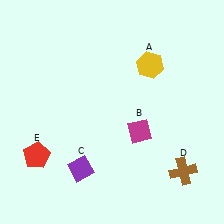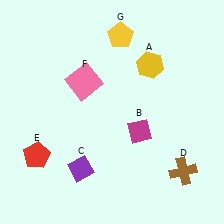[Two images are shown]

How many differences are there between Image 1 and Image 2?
There are 2 differences between the two images.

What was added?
A pink square (F), a yellow pentagon (G) were added in Image 2.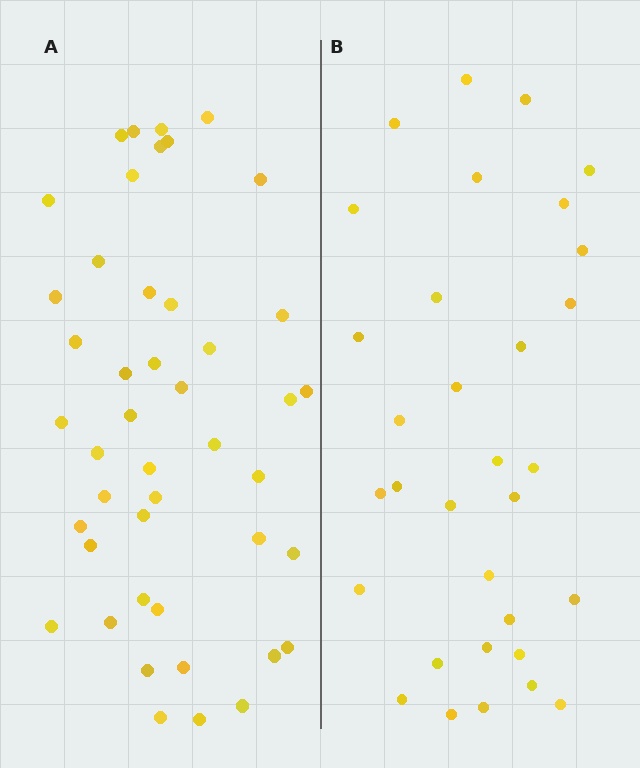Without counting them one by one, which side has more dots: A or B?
Region A (the left region) has more dots.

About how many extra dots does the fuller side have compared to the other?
Region A has approximately 15 more dots than region B.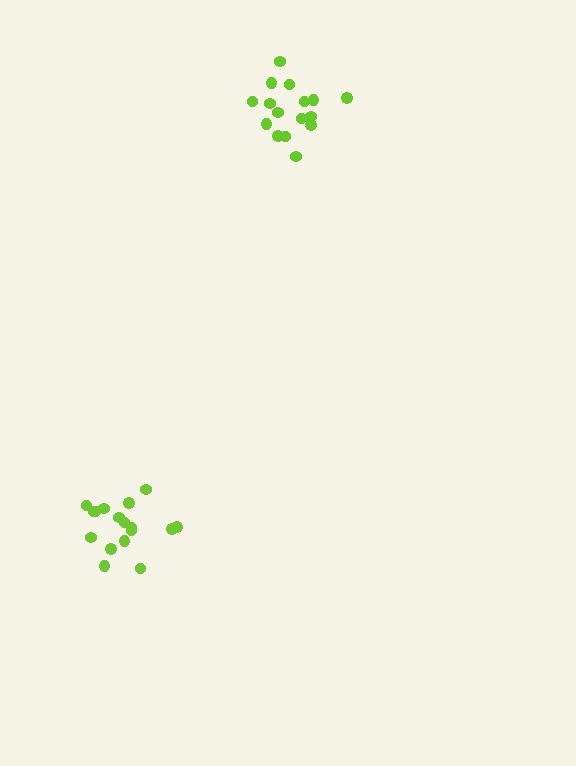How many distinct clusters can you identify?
There are 2 distinct clusters.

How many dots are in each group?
Group 1: 17 dots, Group 2: 16 dots (33 total).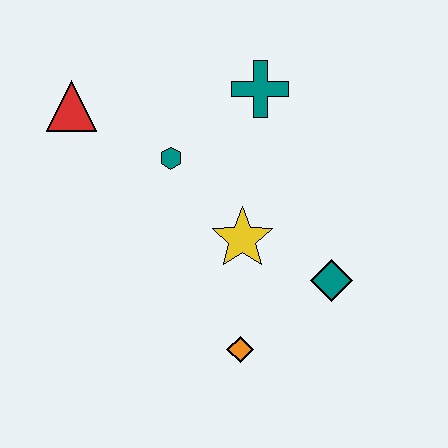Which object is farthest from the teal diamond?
The red triangle is farthest from the teal diamond.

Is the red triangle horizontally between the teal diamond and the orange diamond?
No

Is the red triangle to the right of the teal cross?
No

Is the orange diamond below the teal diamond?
Yes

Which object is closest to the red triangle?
The teal hexagon is closest to the red triangle.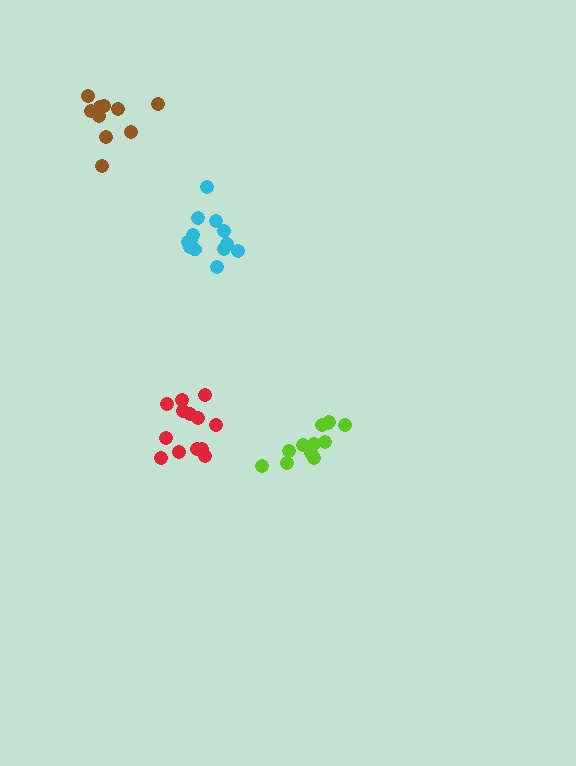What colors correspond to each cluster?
The clusters are colored: brown, lime, red, cyan.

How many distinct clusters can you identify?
There are 4 distinct clusters.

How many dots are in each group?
Group 1: 10 dots, Group 2: 12 dots, Group 3: 13 dots, Group 4: 13 dots (48 total).